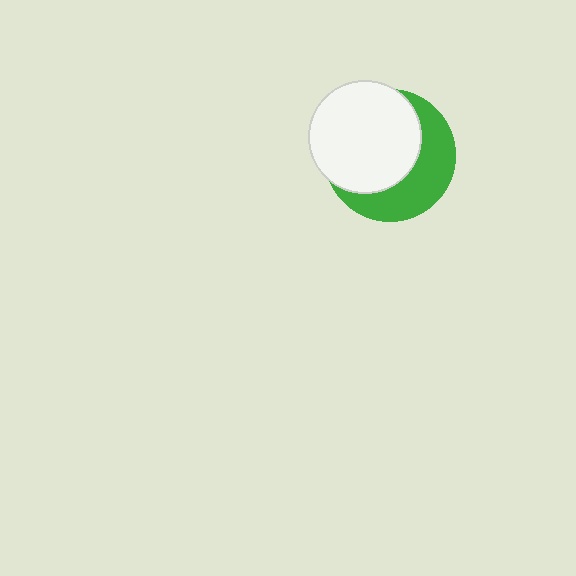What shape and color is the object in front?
The object in front is a white circle.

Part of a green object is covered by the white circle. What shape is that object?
It is a circle.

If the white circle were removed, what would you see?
You would see the complete green circle.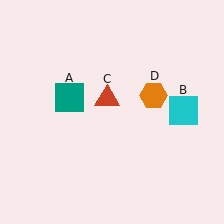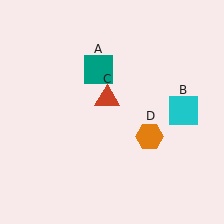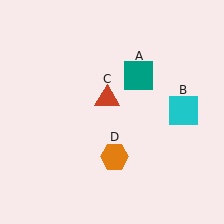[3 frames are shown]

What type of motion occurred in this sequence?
The teal square (object A), orange hexagon (object D) rotated clockwise around the center of the scene.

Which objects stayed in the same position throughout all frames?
Cyan square (object B) and red triangle (object C) remained stationary.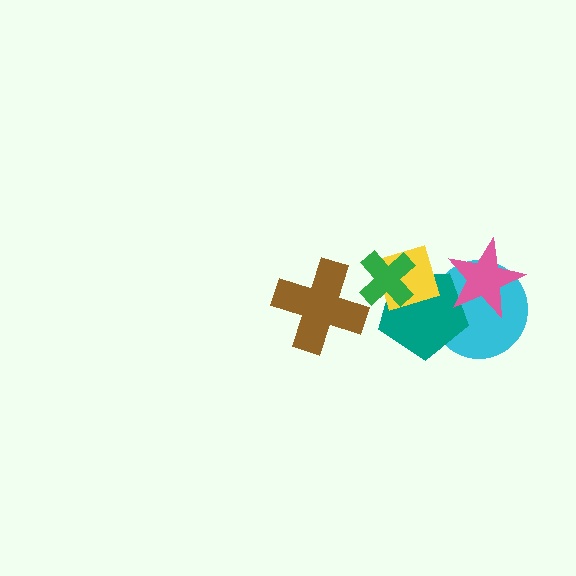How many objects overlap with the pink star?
2 objects overlap with the pink star.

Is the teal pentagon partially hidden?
Yes, it is partially covered by another shape.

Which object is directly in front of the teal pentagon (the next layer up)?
The yellow diamond is directly in front of the teal pentagon.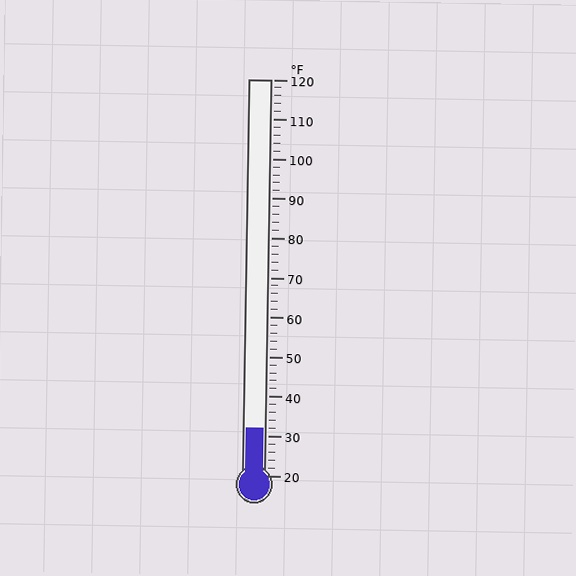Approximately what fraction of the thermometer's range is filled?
The thermometer is filled to approximately 10% of its range.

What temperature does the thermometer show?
The thermometer shows approximately 32°F.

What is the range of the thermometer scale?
The thermometer scale ranges from 20°F to 120°F.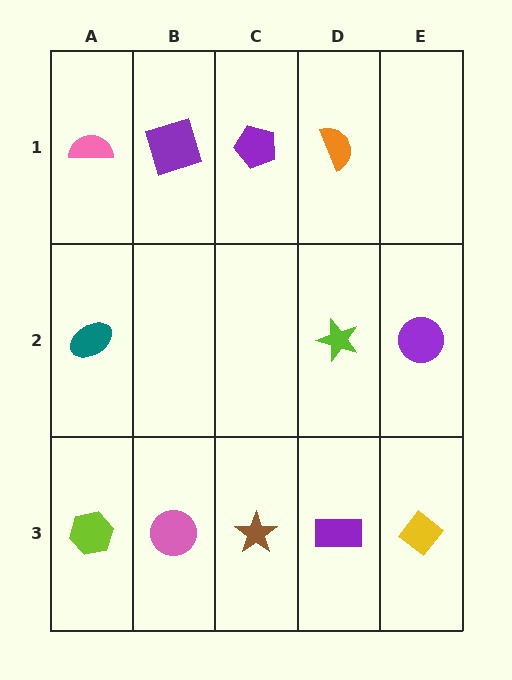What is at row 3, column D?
A purple rectangle.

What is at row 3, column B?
A pink circle.